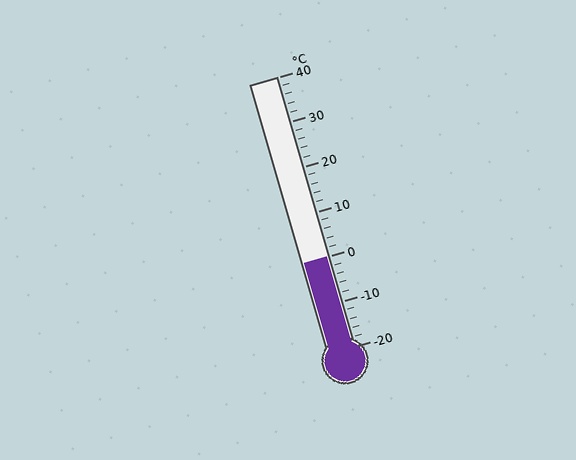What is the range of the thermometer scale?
The thermometer scale ranges from -20°C to 40°C.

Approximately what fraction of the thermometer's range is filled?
The thermometer is filled to approximately 35% of its range.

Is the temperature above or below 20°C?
The temperature is below 20°C.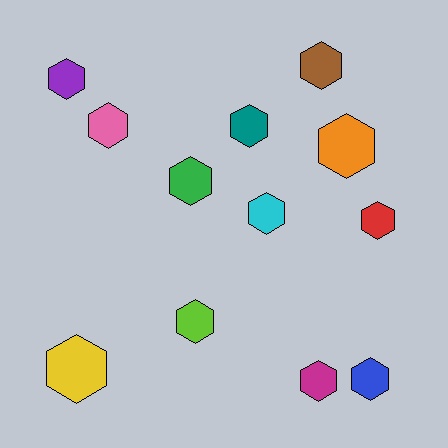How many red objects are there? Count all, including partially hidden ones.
There is 1 red object.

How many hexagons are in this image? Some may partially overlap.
There are 12 hexagons.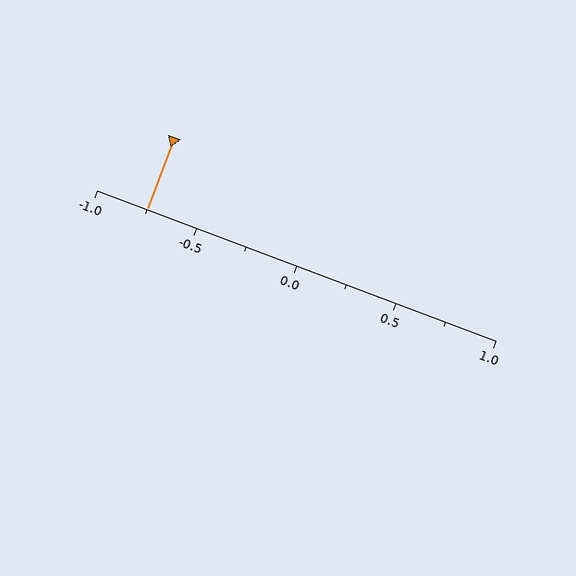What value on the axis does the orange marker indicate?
The marker indicates approximately -0.75.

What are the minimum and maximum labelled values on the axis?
The axis runs from -1.0 to 1.0.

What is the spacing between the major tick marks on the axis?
The major ticks are spaced 0.5 apart.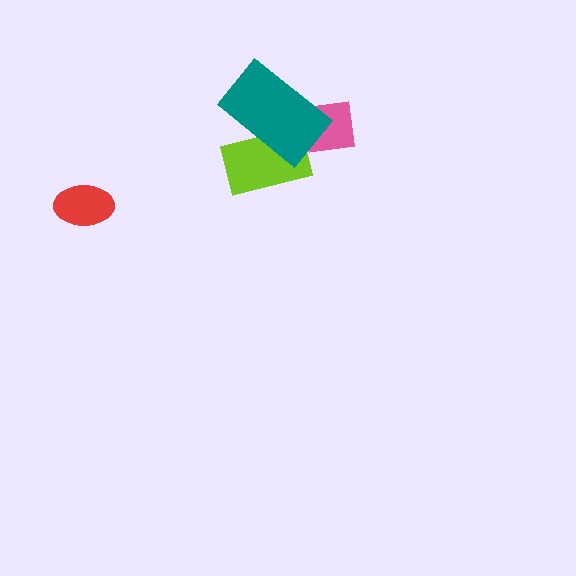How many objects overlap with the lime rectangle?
1 object overlaps with the lime rectangle.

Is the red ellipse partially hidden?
No, no other shape covers it.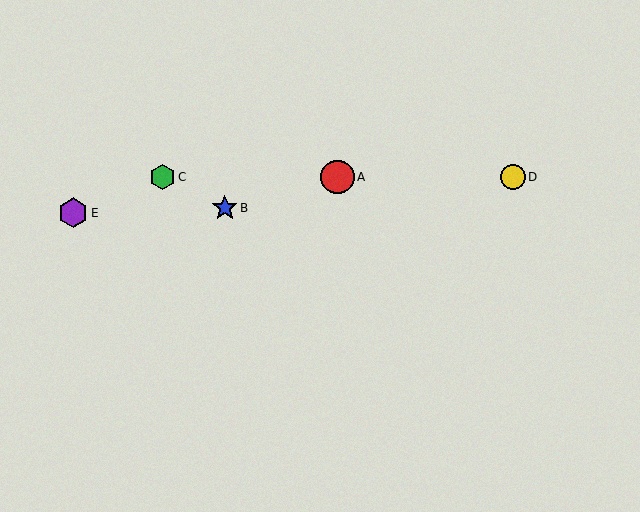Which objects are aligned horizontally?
Objects A, C, D are aligned horizontally.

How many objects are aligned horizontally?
3 objects (A, C, D) are aligned horizontally.